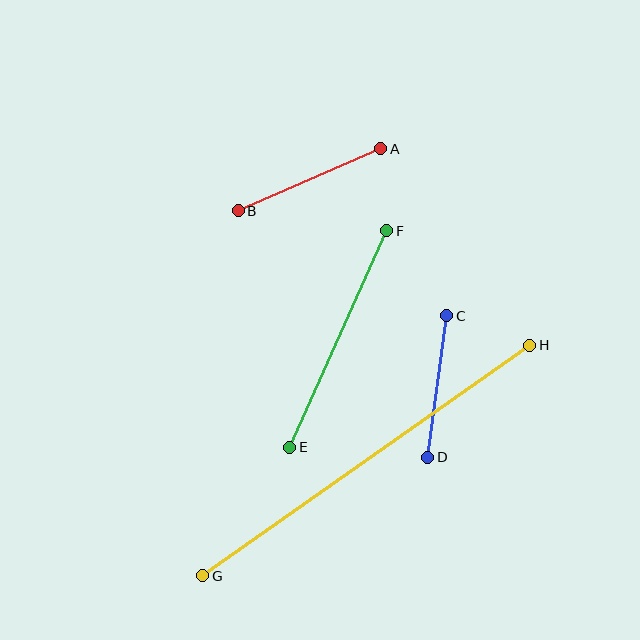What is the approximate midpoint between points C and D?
The midpoint is at approximately (437, 386) pixels.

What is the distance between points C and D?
The distance is approximately 143 pixels.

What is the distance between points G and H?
The distance is approximately 400 pixels.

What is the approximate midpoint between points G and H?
The midpoint is at approximately (366, 460) pixels.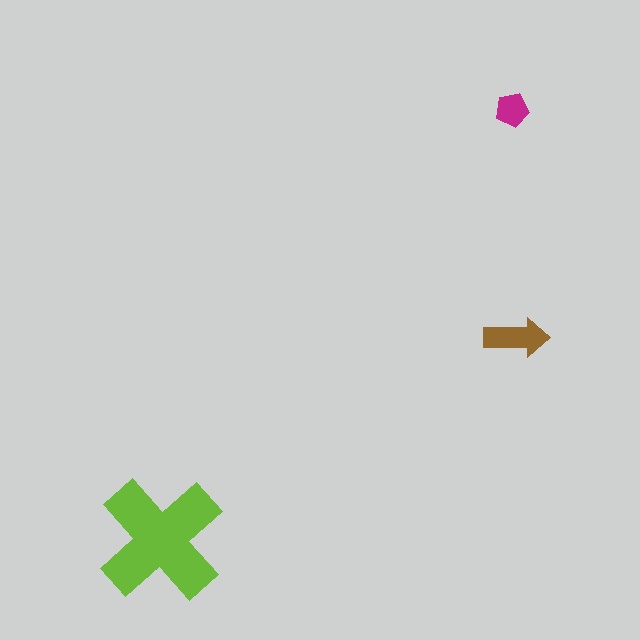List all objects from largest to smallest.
The lime cross, the brown arrow, the magenta pentagon.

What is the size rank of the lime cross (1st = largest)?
1st.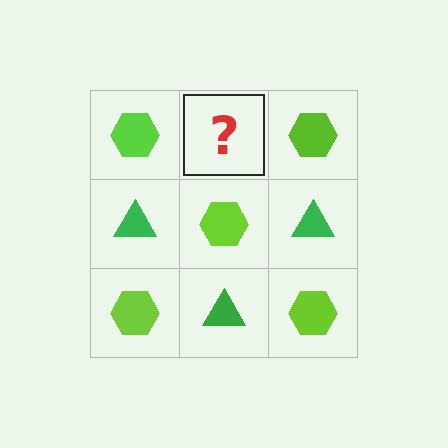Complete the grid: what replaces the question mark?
The question mark should be replaced with a green triangle.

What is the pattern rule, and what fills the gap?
The rule is that it alternates lime hexagon and green triangle in a checkerboard pattern. The gap should be filled with a green triangle.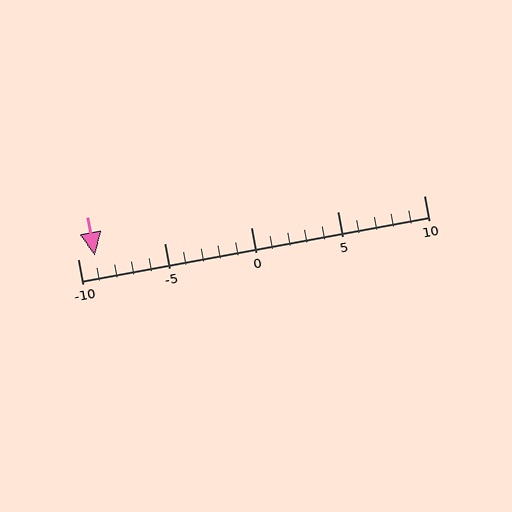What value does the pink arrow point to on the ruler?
The pink arrow points to approximately -9.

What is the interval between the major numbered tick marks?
The major tick marks are spaced 5 units apart.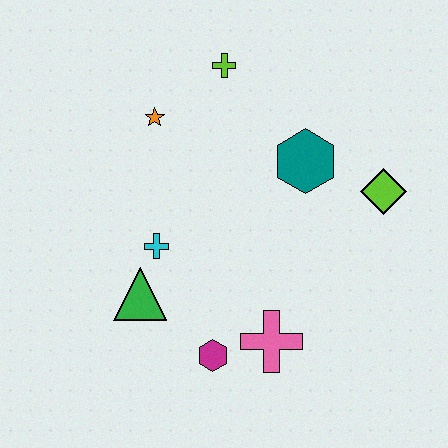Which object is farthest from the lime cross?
The magenta hexagon is farthest from the lime cross.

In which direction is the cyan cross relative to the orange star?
The cyan cross is below the orange star.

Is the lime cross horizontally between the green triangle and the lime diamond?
Yes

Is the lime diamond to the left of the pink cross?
No